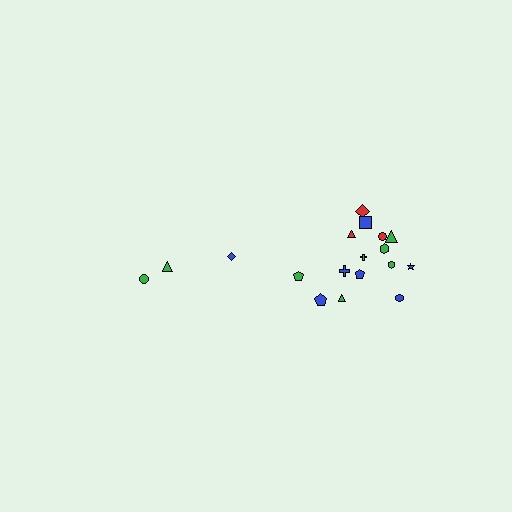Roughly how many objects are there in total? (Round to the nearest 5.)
Roughly 20 objects in total.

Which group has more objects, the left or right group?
The right group.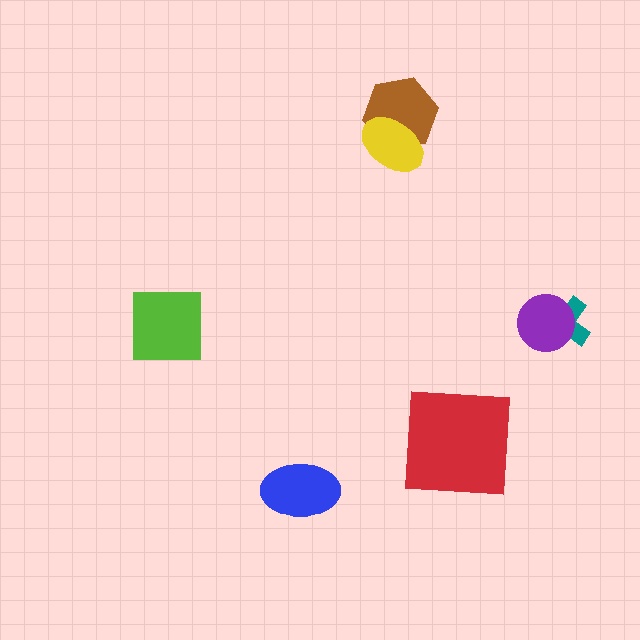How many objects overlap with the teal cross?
1 object overlaps with the teal cross.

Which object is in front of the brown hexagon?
The yellow ellipse is in front of the brown hexagon.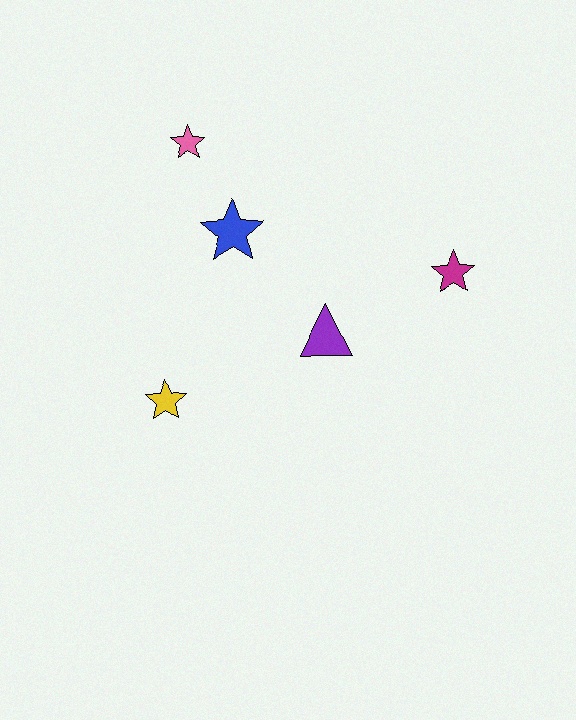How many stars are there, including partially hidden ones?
There are 4 stars.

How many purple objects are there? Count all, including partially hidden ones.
There is 1 purple object.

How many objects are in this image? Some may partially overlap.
There are 5 objects.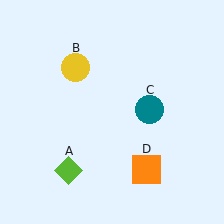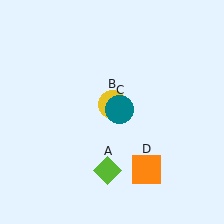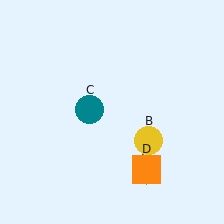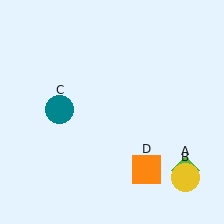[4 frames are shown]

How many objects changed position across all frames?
3 objects changed position: lime diamond (object A), yellow circle (object B), teal circle (object C).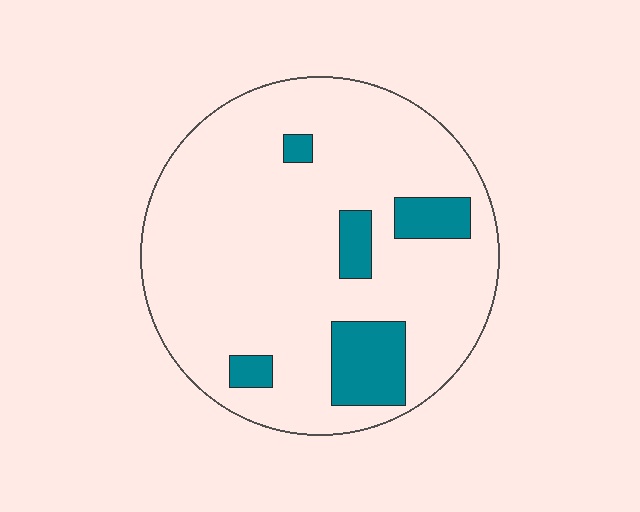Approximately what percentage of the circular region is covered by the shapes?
Approximately 15%.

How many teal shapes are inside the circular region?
5.